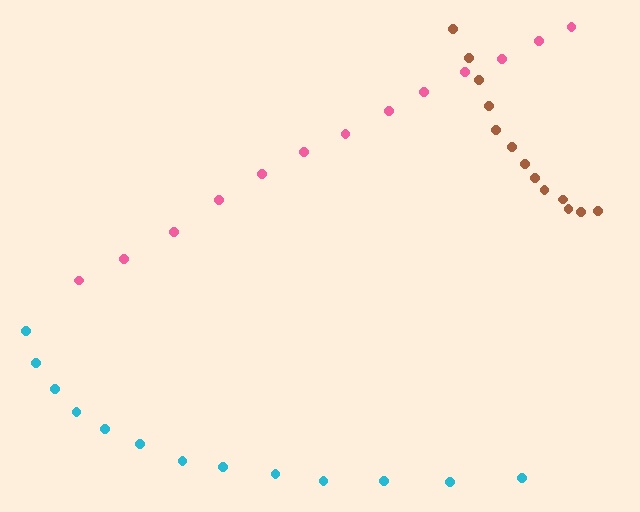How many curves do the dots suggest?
There are 3 distinct paths.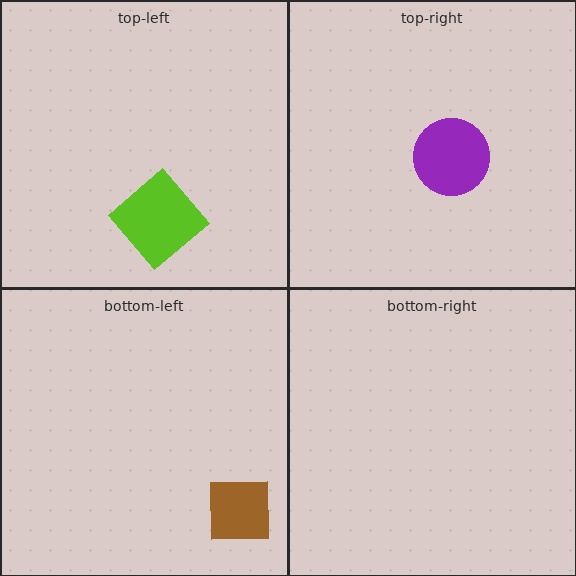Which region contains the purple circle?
The top-right region.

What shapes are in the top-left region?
The lime diamond.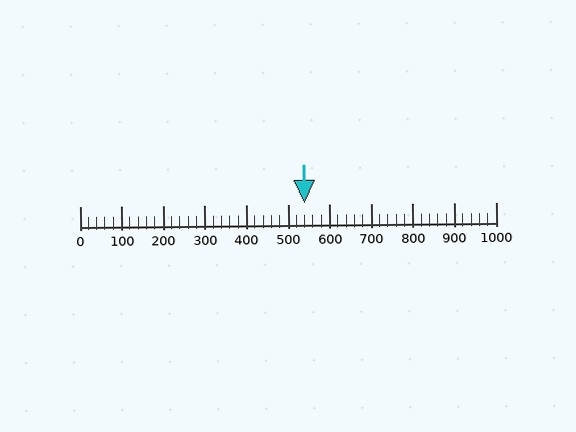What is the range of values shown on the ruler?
The ruler shows values from 0 to 1000.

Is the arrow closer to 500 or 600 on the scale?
The arrow is closer to 500.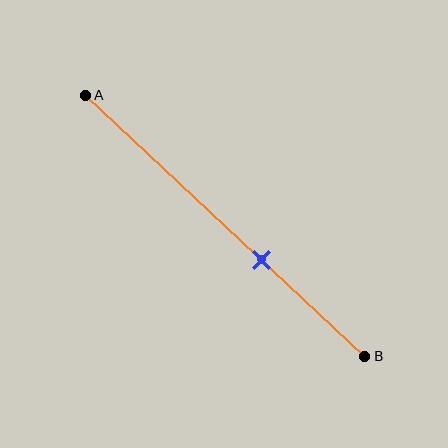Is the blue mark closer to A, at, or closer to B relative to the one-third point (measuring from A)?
The blue mark is closer to point B than the one-third point of segment AB.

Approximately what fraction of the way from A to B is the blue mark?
The blue mark is approximately 65% of the way from A to B.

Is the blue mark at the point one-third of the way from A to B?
No, the mark is at about 65% from A, not at the 33% one-third point.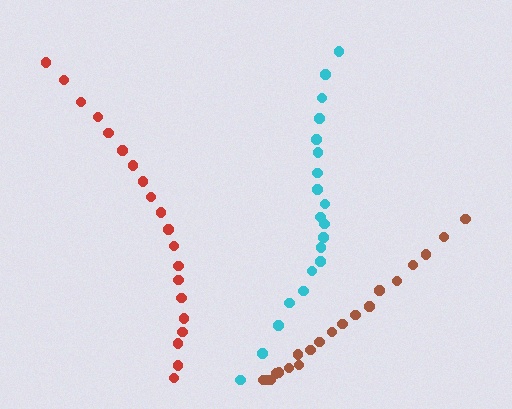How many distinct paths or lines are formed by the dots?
There are 3 distinct paths.